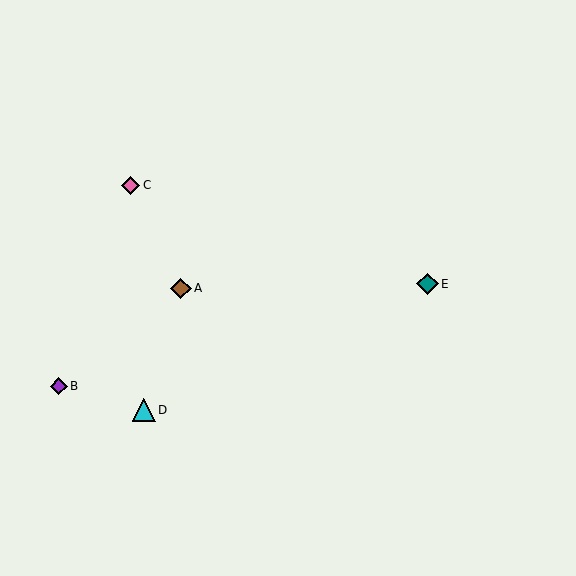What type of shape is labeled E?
Shape E is a teal diamond.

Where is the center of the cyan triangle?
The center of the cyan triangle is at (144, 410).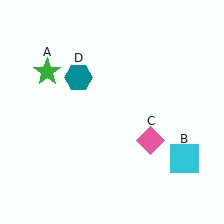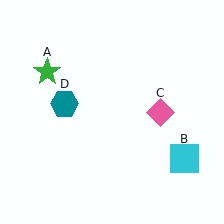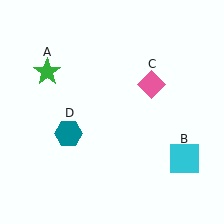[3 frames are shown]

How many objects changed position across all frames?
2 objects changed position: pink diamond (object C), teal hexagon (object D).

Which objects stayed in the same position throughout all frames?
Green star (object A) and cyan square (object B) remained stationary.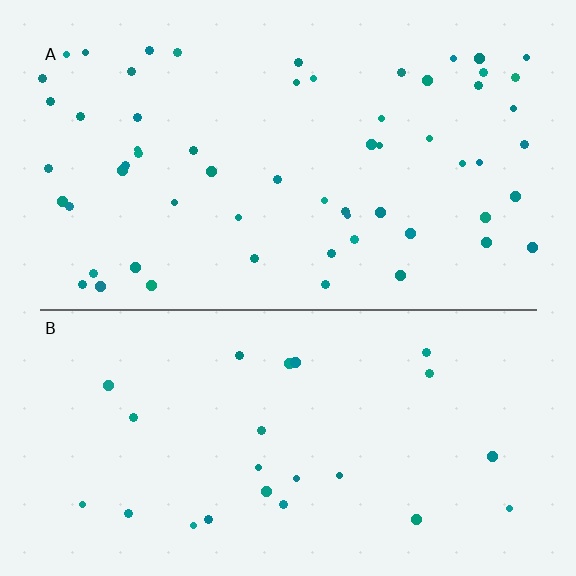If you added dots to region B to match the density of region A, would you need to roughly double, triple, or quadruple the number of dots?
Approximately double.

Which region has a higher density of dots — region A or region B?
A (the top).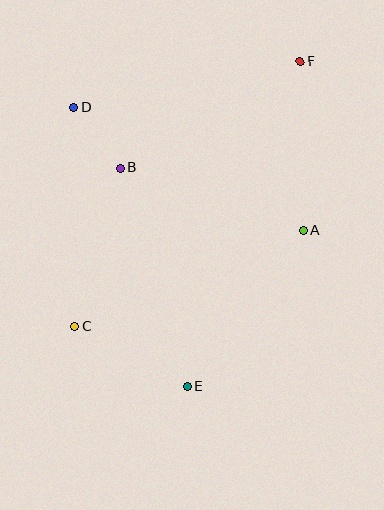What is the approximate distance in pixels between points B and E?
The distance between B and E is approximately 229 pixels.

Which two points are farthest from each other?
Points C and F are farthest from each other.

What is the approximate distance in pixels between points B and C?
The distance between B and C is approximately 165 pixels.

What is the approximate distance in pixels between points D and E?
The distance between D and E is approximately 302 pixels.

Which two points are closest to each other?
Points B and D are closest to each other.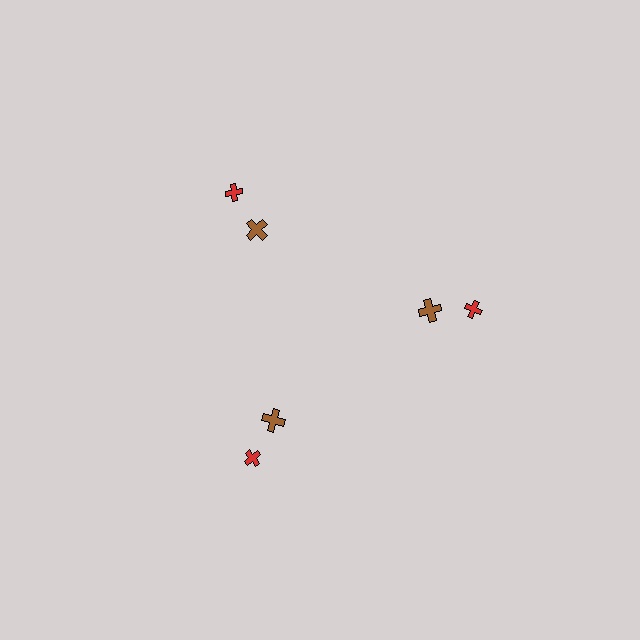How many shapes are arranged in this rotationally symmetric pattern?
There are 6 shapes, arranged in 3 groups of 2.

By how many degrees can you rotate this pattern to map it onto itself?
The pattern maps onto itself every 120 degrees of rotation.